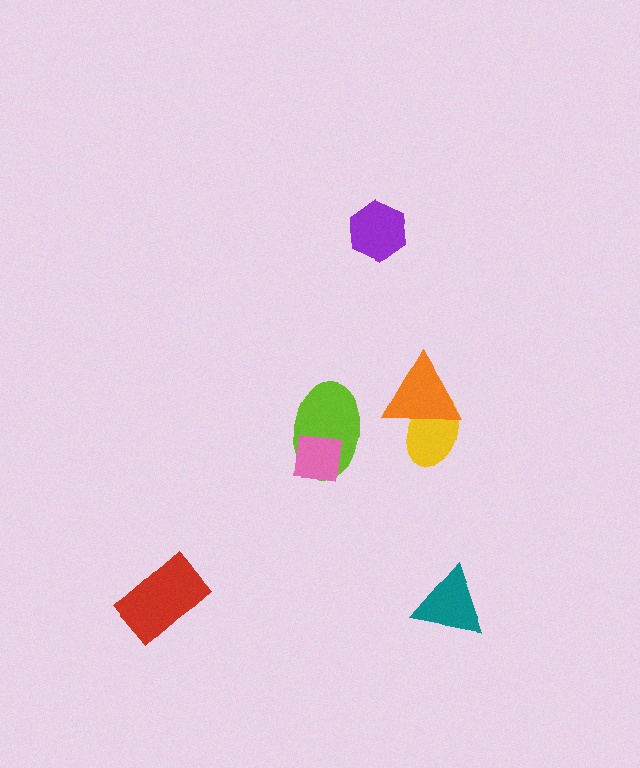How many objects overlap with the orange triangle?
1 object overlaps with the orange triangle.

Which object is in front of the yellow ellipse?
The orange triangle is in front of the yellow ellipse.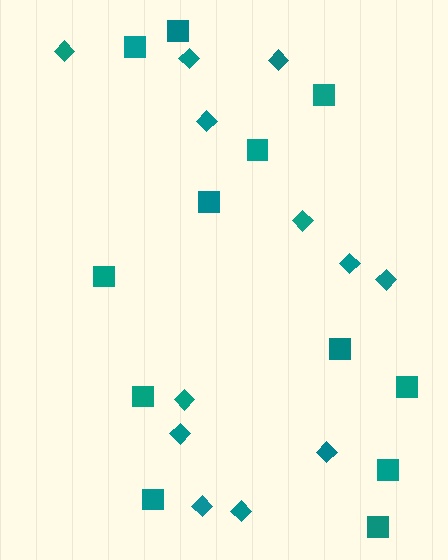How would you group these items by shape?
There are 2 groups: one group of squares (12) and one group of diamonds (12).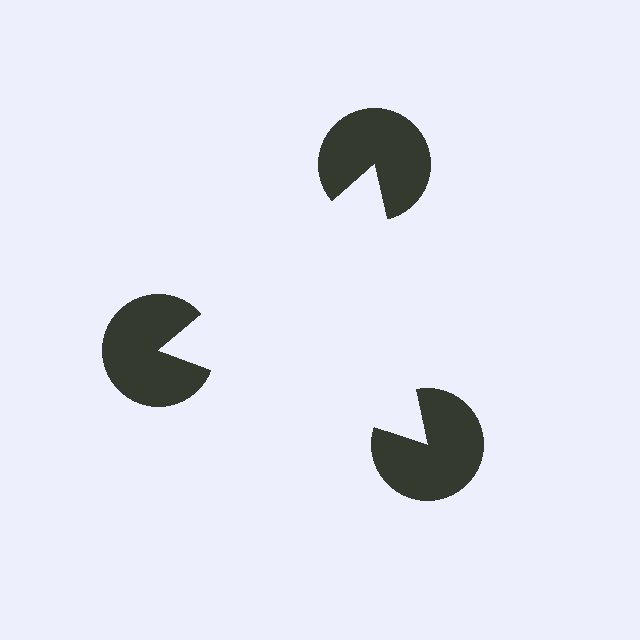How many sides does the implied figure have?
3 sides.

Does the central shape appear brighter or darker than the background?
It typically appears slightly brighter than the background, even though no actual brightness change is drawn.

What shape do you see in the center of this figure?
An illusory triangle — its edges are inferred from the aligned wedge cuts in the pac-man discs, not physically drawn.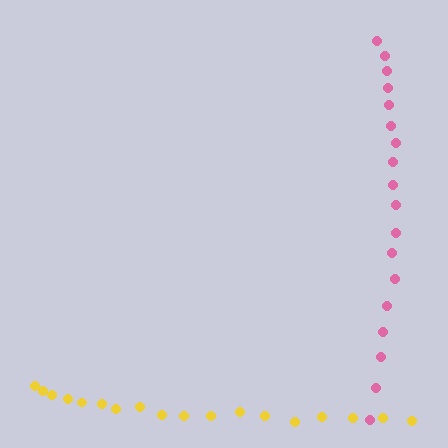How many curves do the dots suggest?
There are 2 distinct paths.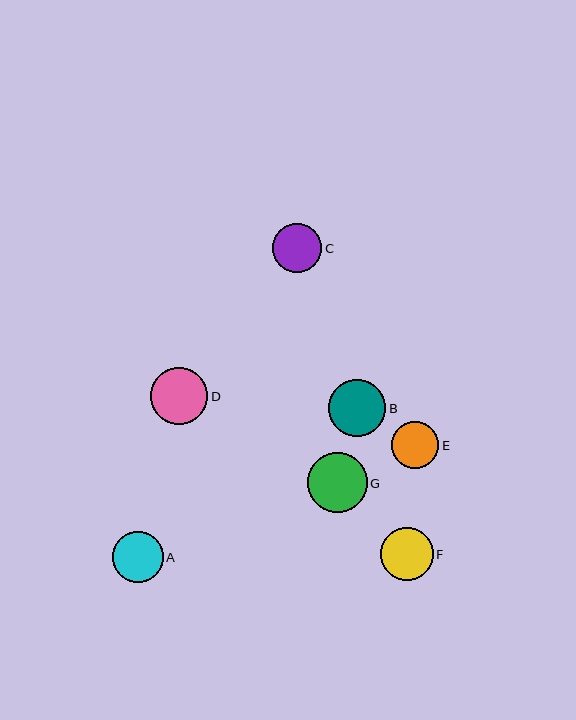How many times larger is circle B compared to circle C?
Circle B is approximately 1.2 times the size of circle C.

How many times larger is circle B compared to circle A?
Circle B is approximately 1.1 times the size of circle A.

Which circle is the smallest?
Circle E is the smallest with a size of approximately 47 pixels.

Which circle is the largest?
Circle G is the largest with a size of approximately 60 pixels.